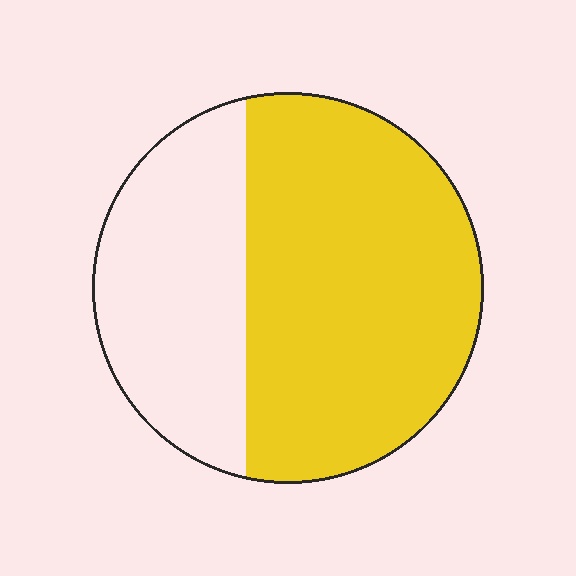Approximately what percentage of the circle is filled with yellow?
Approximately 65%.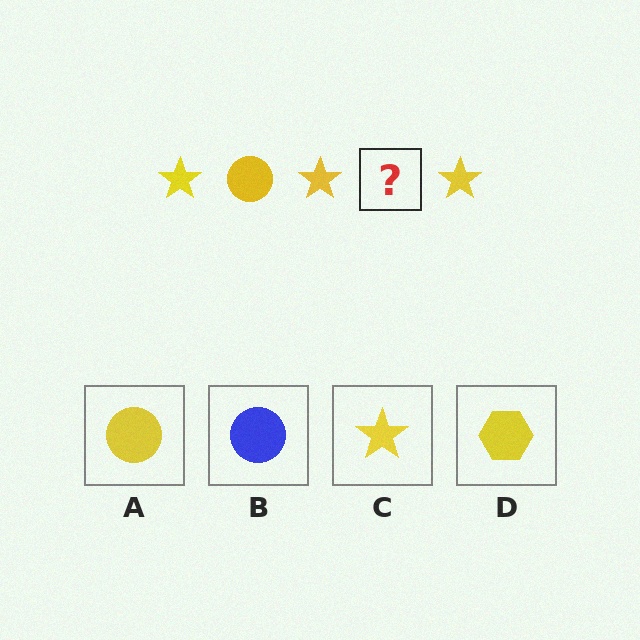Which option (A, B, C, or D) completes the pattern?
A.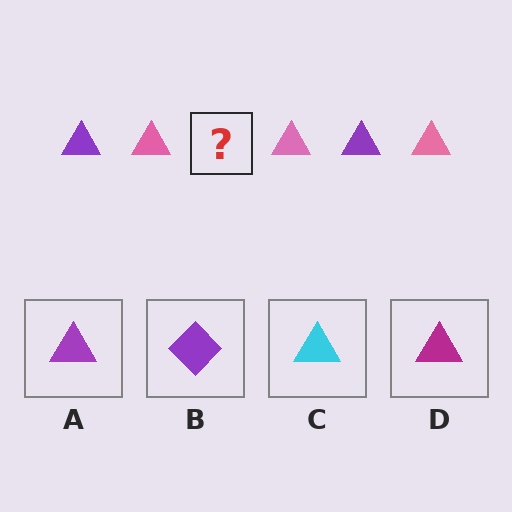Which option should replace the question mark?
Option A.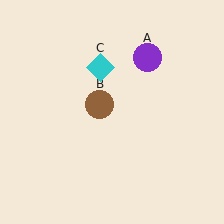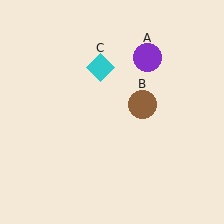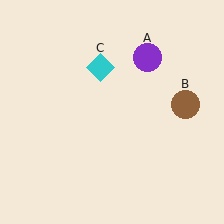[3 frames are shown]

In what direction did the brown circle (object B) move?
The brown circle (object B) moved right.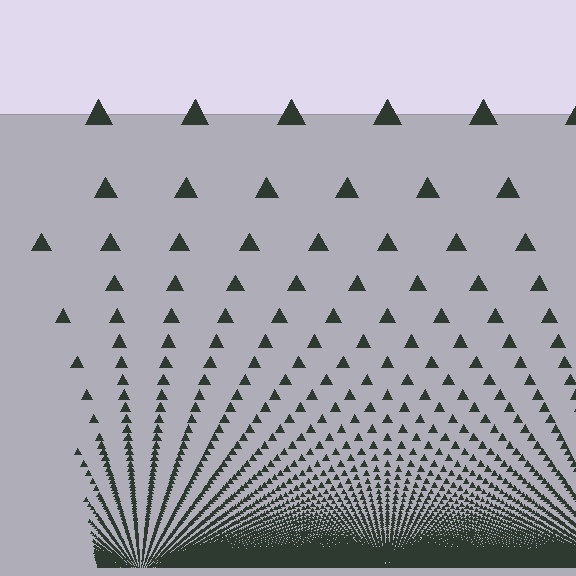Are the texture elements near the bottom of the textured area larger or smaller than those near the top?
Smaller. The gradient is inverted — elements near the bottom are smaller and denser.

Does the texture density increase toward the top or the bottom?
Density increases toward the bottom.